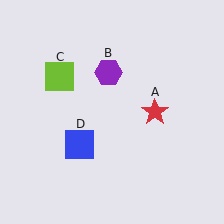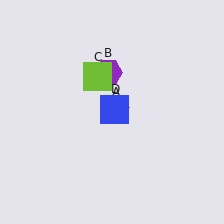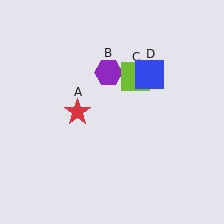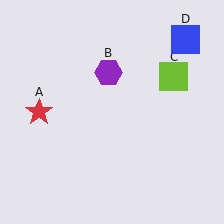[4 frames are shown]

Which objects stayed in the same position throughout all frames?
Purple hexagon (object B) remained stationary.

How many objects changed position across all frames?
3 objects changed position: red star (object A), lime square (object C), blue square (object D).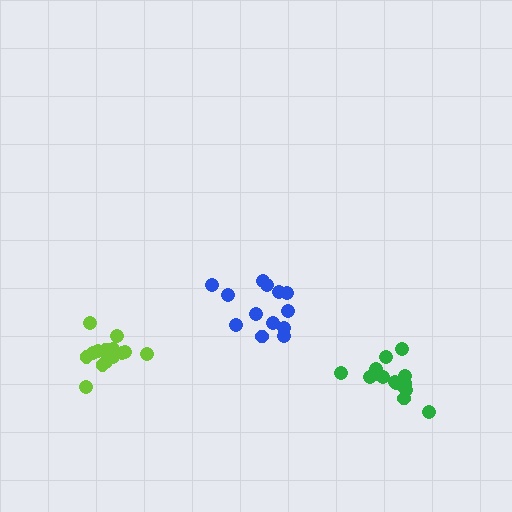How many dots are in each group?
Group 1: 13 dots, Group 2: 14 dots, Group 3: 16 dots (43 total).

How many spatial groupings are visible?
There are 3 spatial groupings.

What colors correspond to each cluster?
The clusters are colored: blue, lime, green.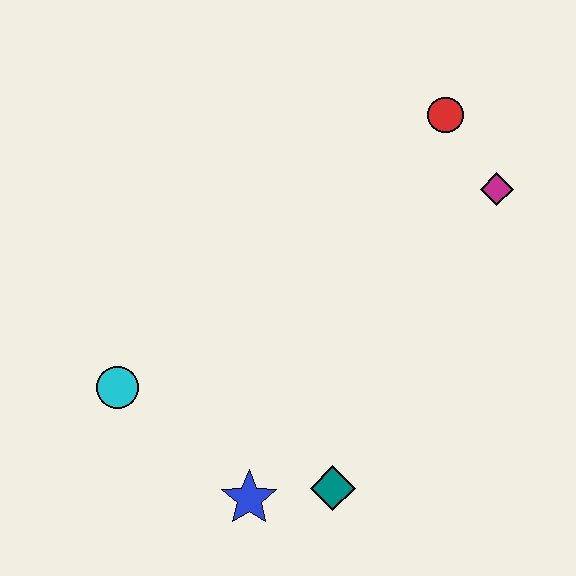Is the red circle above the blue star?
Yes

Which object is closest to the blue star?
The teal diamond is closest to the blue star.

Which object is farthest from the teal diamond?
The red circle is farthest from the teal diamond.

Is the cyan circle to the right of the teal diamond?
No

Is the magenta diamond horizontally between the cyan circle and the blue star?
No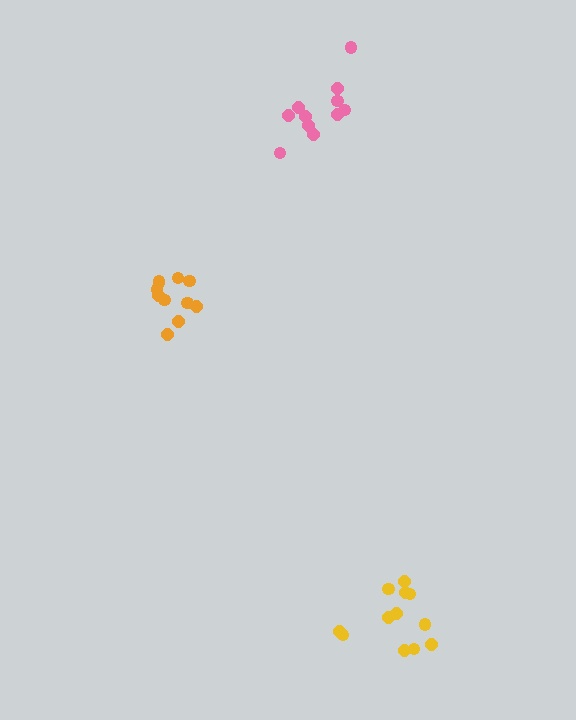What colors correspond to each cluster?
The clusters are colored: pink, orange, yellow.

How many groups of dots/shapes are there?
There are 3 groups.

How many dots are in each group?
Group 1: 11 dots, Group 2: 11 dots, Group 3: 12 dots (34 total).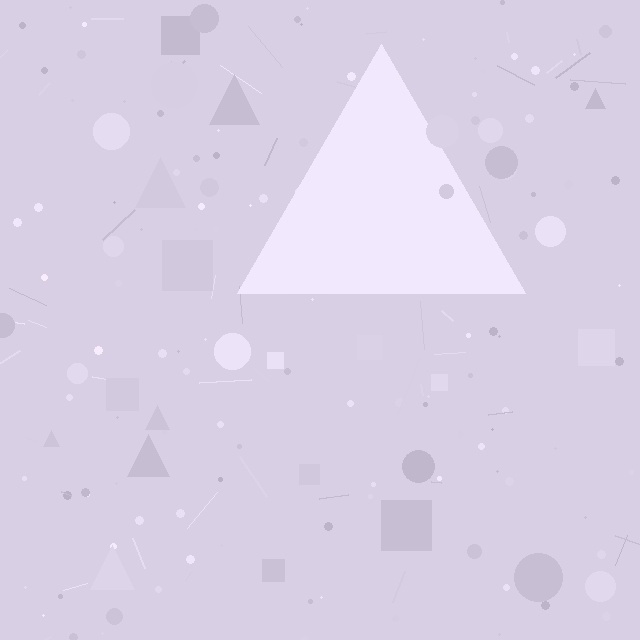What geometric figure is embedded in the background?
A triangle is embedded in the background.